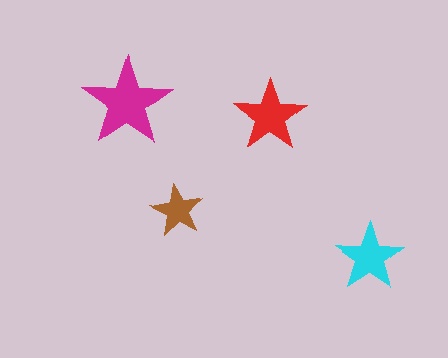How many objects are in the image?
There are 4 objects in the image.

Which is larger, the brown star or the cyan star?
The cyan one.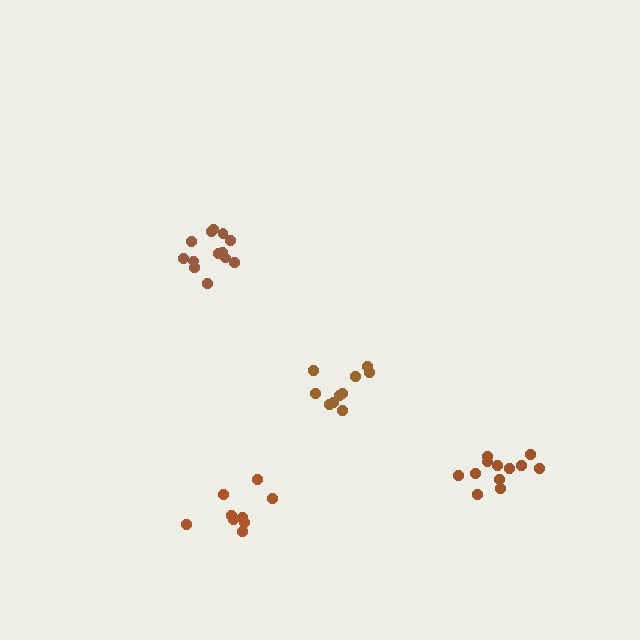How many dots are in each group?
Group 1: 12 dots, Group 2: 10 dots, Group 3: 13 dots, Group 4: 9 dots (44 total).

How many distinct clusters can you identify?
There are 4 distinct clusters.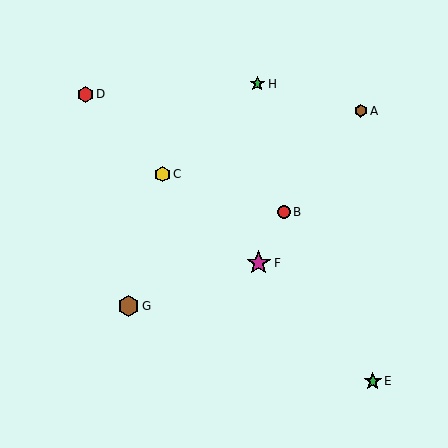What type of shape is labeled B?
Shape B is a red circle.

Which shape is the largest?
The magenta star (labeled F) is the largest.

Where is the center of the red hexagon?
The center of the red hexagon is at (86, 94).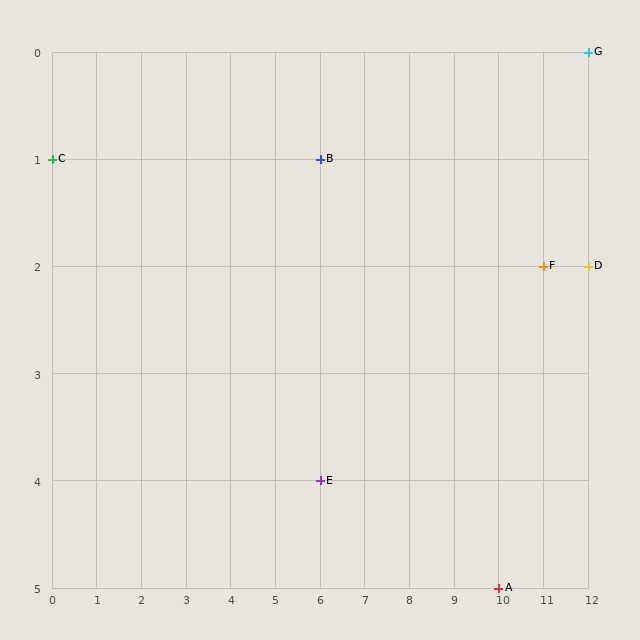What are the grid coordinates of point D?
Point D is at grid coordinates (12, 2).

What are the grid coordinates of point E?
Point E is at grid coordinates (6, 4).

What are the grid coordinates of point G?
Point G is at grid coordinates (12, 0).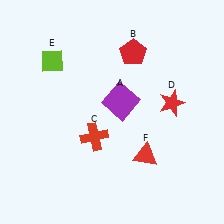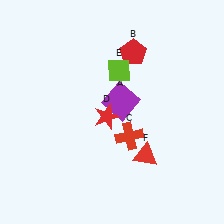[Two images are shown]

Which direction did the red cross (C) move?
The red cross (C) moved right.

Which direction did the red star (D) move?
The red star (D) moved left.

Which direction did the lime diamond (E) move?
The lime diamond (E) moved right.